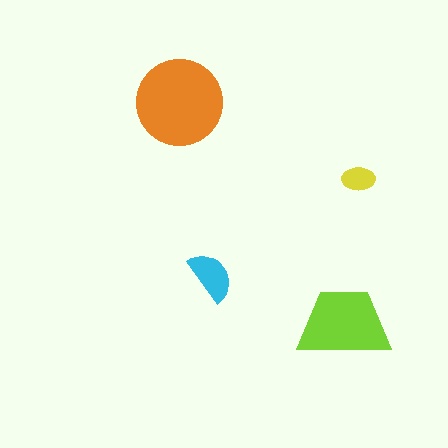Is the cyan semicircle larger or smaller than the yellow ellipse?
Larger.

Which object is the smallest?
The yellow ellipse.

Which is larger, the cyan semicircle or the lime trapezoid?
The lime trapezoid.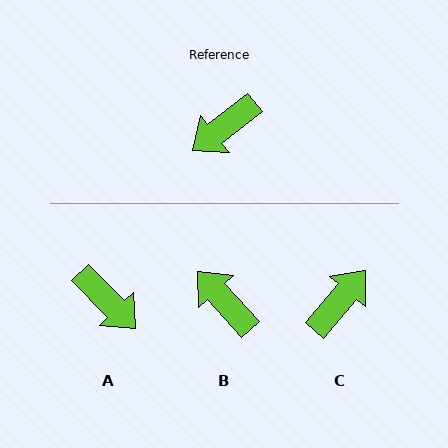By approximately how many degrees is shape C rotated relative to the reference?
Approximately 168 degrees clockwise.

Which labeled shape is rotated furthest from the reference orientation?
C, about 168 degrees away.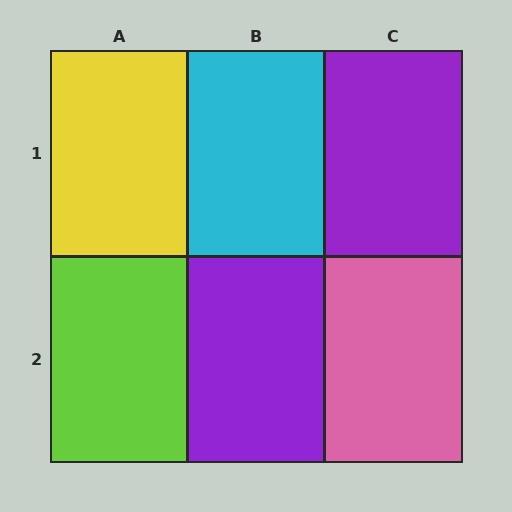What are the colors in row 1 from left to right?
Yellow, cyan, purple.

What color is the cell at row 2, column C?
Pink.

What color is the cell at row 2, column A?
Lime.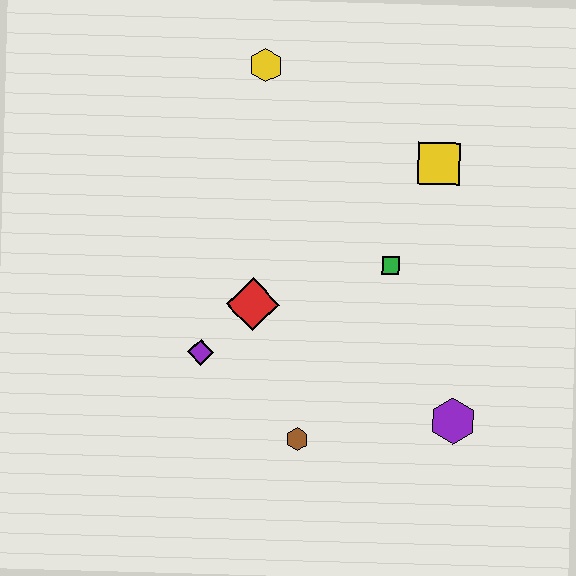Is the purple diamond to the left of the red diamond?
Yes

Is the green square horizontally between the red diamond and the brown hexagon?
No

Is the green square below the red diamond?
No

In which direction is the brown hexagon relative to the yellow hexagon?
The brown hexagon is below the yellow hexagon.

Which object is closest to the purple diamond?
The red diamond is closest to the purple diamond.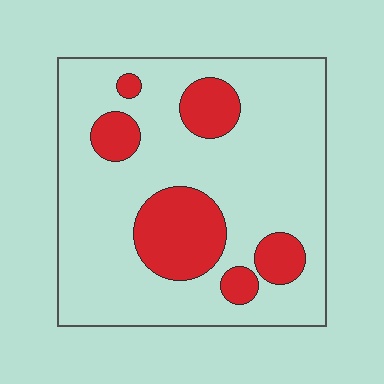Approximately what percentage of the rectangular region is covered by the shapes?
Approximately 20%.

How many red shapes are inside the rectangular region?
6.